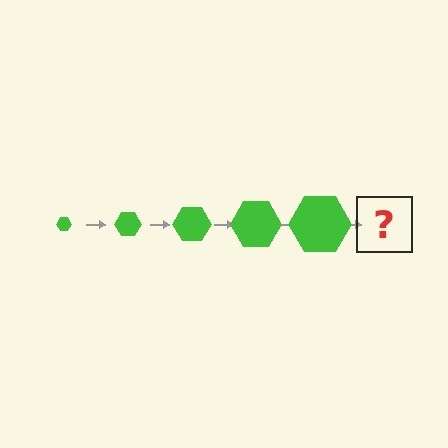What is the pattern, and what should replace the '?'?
The pattern is that the hexagon gets progressively larger each step. The '?' should be a green hexagon, larger than the previous one.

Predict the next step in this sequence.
The next step is a green hexagon, larger than the previous one.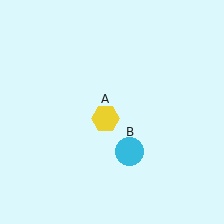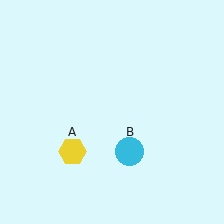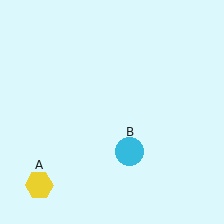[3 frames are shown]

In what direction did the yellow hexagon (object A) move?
The yellow hexagon (object A) moved down and to the left.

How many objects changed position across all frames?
1 object changed position: yellow hexagon (object A).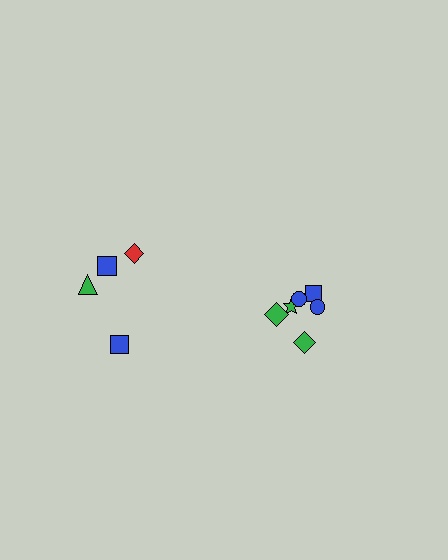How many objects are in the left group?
There are 4 objects.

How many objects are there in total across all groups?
There are 10 objects.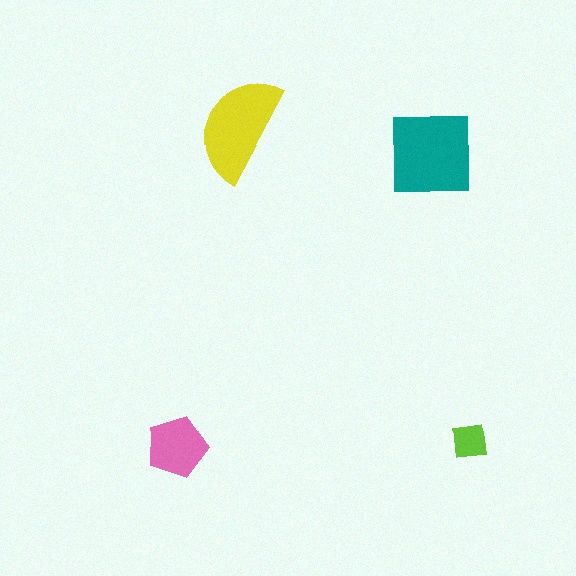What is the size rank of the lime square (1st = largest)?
4th.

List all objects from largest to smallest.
The teal square, the yellow semicircle, the pink pentagon, the lime square.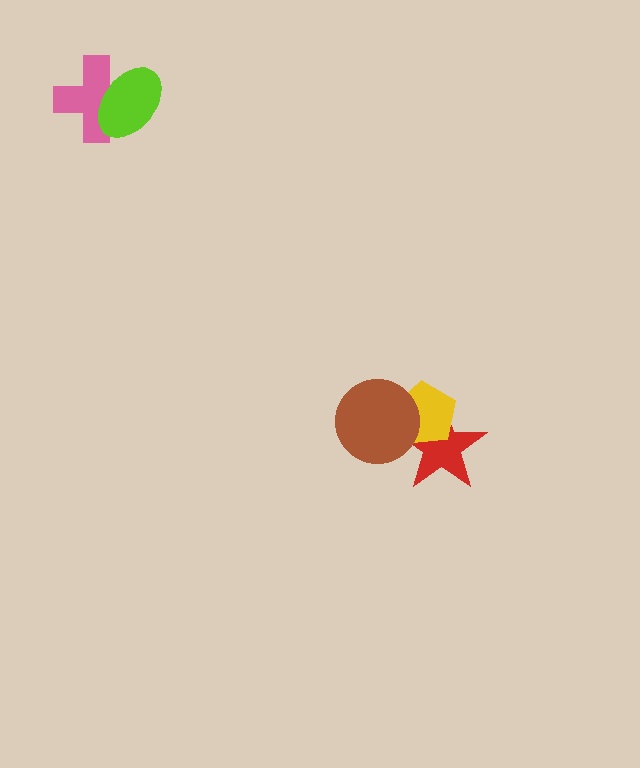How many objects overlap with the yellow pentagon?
2 objects overlap with the yellow pentagon.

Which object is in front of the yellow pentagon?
The brown circle is in front of the yellow pentagon.